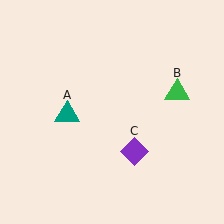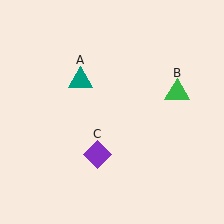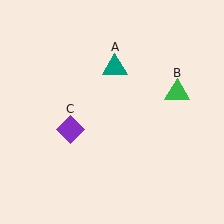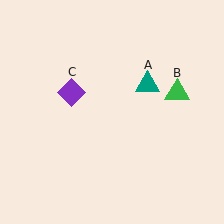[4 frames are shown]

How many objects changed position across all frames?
2 objects changed position: teal triangle (object A), purple diamond (object C).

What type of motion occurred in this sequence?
The teal triangle (object A), purple diamond (object C) rotated clockwise around the center of the scene.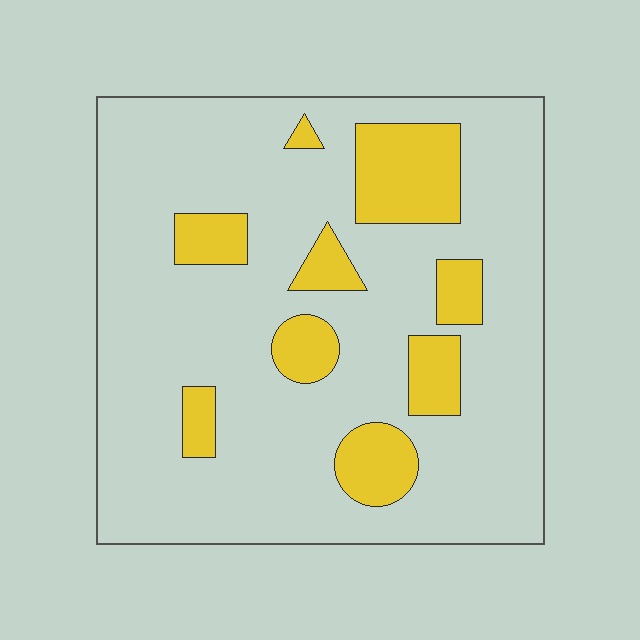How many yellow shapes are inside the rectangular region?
9.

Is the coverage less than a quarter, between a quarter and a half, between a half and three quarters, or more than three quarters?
Less than a quarter.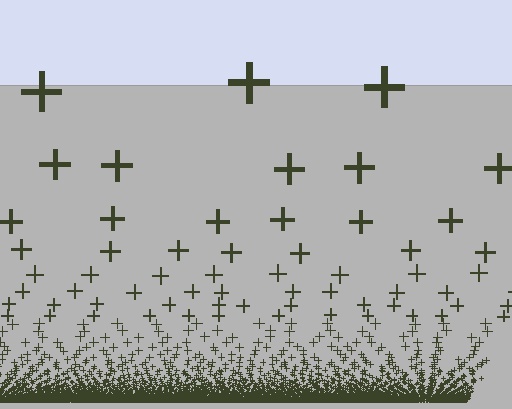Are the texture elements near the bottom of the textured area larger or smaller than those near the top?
Smaller. The gradient is inverted — elements near the bottom are smaller and denser.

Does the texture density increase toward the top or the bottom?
Density increases toward the bottom.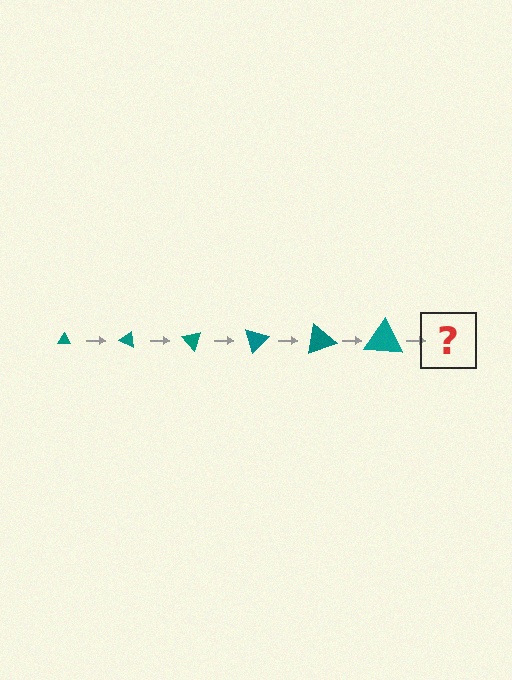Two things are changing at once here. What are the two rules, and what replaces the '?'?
The two rules are that the triangle grows larger each step and it rotates 25 degrees each step. The '?' should be a triangle, larger than the previous one and rotated 150 degrees from the start.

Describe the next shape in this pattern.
It should be a triangle, larger than the previous one and rotated 150 degrees from the start.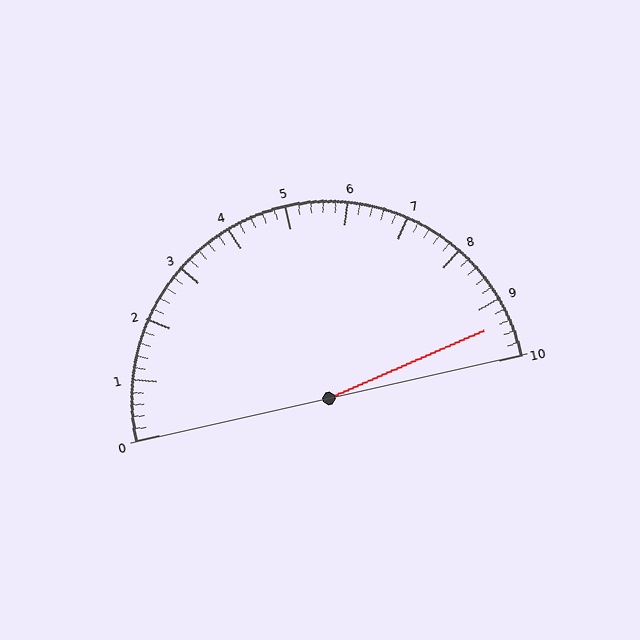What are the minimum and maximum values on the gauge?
The gauge ranges from 0 to 10.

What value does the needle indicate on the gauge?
The needle indicates approximately 9.4.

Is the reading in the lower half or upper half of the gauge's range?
The reading is in the upper half of the range (0 to 10).